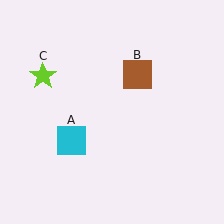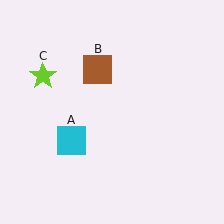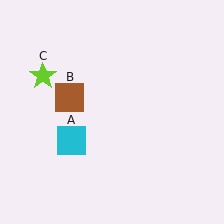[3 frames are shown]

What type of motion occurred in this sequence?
The brown square (object B) rotated counterclockwise around the center of the scene.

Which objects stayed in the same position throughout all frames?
Cyan square (object A) and lime star (object C) remained stationary.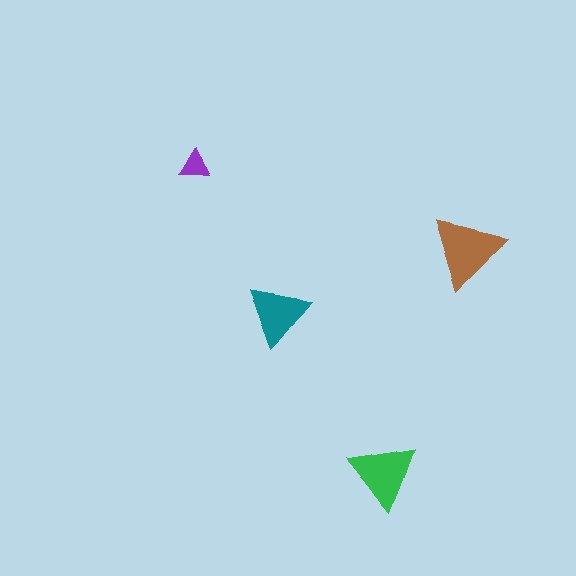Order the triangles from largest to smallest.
the brown one, the green one, the teal one, the purple one.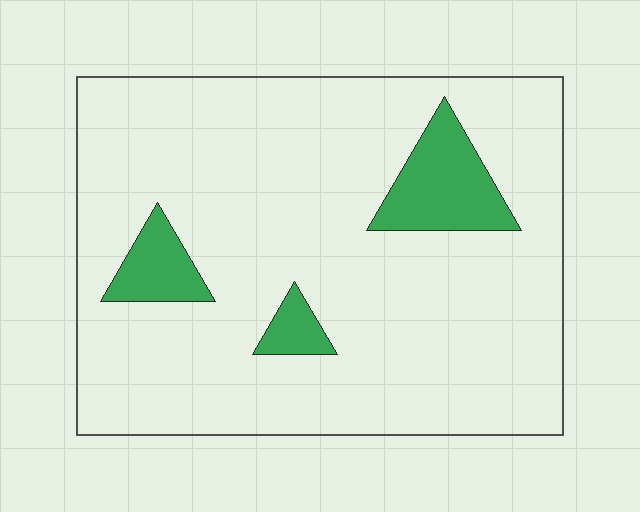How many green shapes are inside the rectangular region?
3.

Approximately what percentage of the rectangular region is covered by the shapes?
Approximately 10%.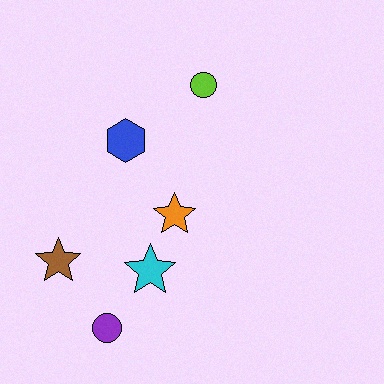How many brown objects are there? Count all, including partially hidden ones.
There is 1 brown object.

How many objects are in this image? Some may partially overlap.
There are 6 objects.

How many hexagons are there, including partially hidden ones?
There is 1 hexagon.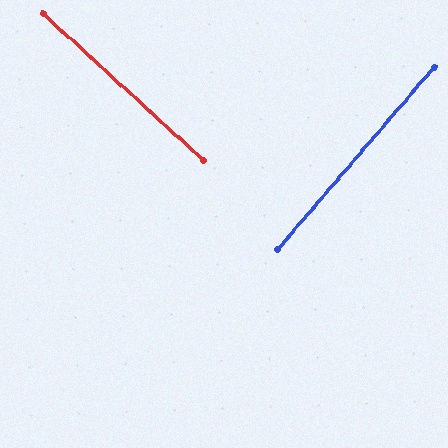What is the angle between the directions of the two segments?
Approximately 88 degrees.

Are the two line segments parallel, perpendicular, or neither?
Perpendicular — they meet at approximately 88°.